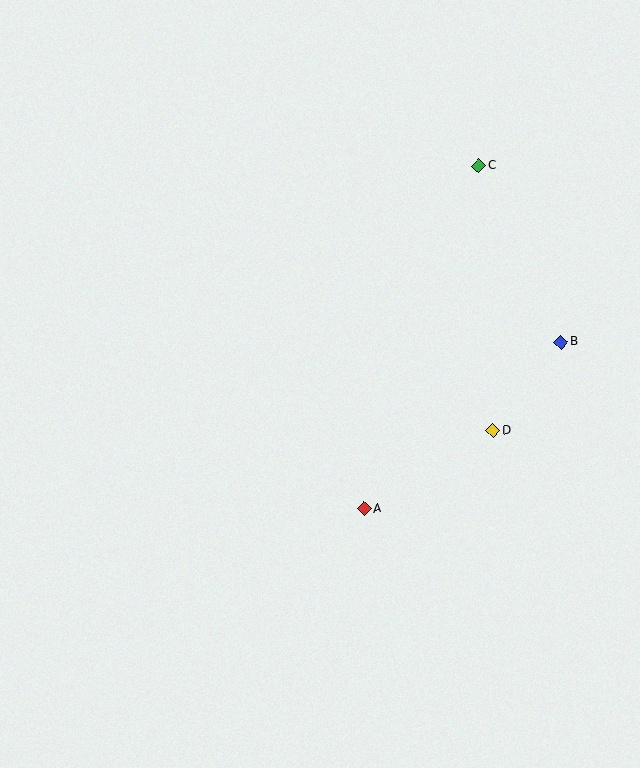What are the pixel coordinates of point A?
Point A is at (364, 509).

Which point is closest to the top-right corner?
Point C is closest to the top-right corner.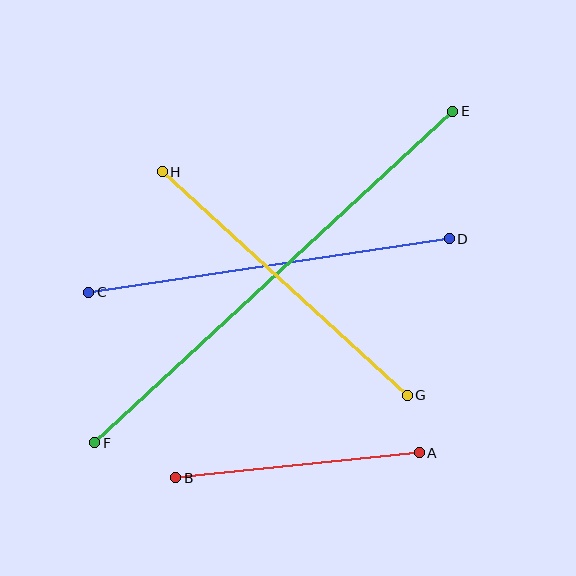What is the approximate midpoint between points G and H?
The midpoint is at approximately (285, 283) pixels.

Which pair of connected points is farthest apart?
Points E and F are farthest apart.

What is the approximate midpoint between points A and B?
The midpoint is at approximately (298, 465) pixels.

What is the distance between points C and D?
The distance is approximately 364 pixels.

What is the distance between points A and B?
The distance is approximately 245 pixels.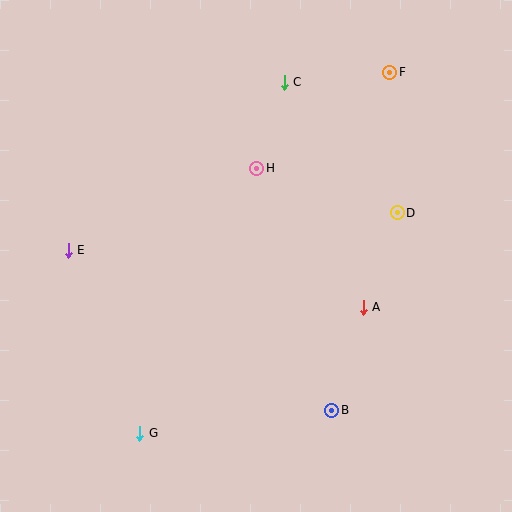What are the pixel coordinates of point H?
Point H is at (257, 168).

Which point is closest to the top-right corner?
Point F is closest to the top-right corner.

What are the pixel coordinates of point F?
Point F is at (390, 72).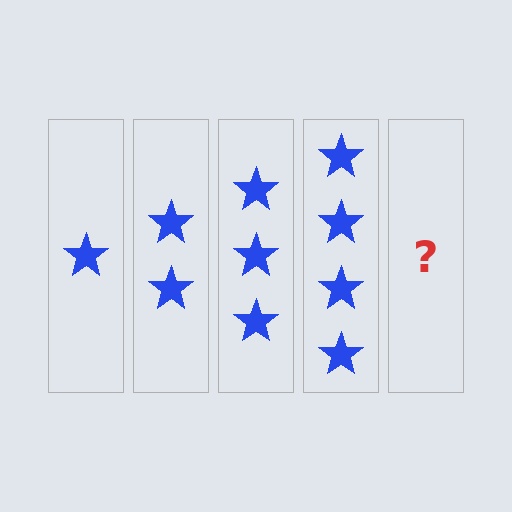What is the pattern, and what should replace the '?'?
The pattern is that each step adds one more star. The '?' should be 5 stars.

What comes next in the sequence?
The next element should be 5 stars.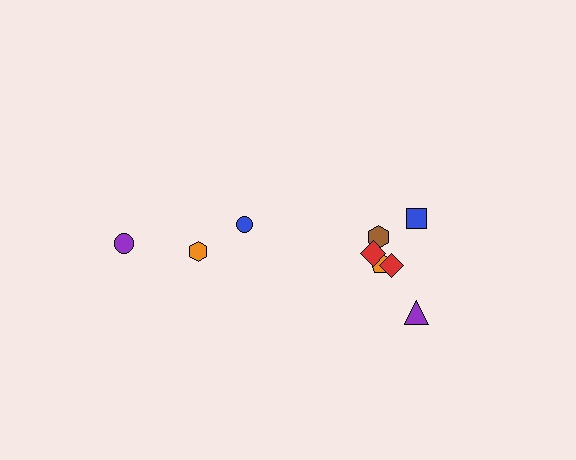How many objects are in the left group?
There are 3 objects.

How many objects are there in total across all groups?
There are 9 objects.